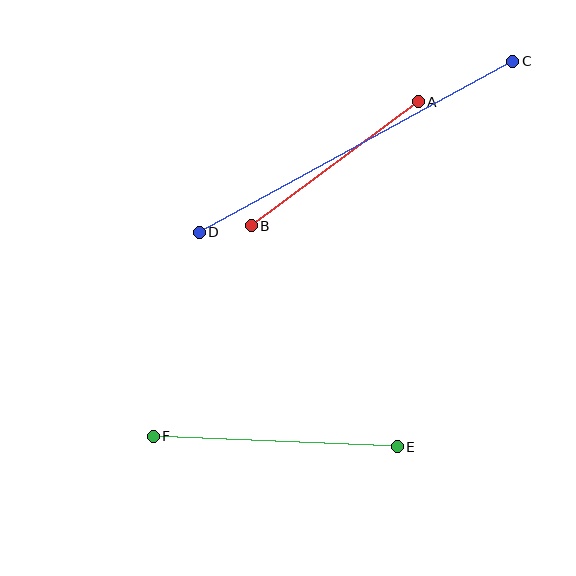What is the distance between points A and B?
The distance is approximately 208 pixels.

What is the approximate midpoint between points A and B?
The midpoint is at approximately (335, 164) pixels.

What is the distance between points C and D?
The distance is approximately 357 pixels.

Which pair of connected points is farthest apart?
Points C and D are farthest apart.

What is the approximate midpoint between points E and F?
The midpoint is at approximately (275, 442) pixels.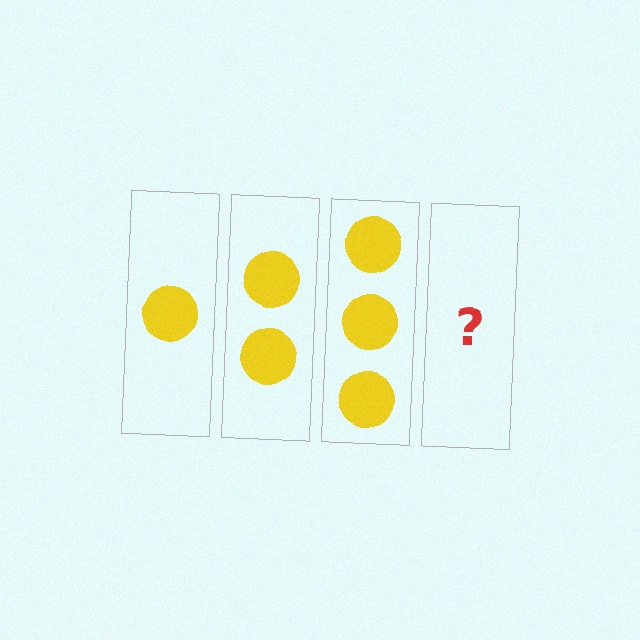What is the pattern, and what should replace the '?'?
The pattern is that each step adds one more circle. The '?' should be 4 circles.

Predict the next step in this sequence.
The next step is 4 circles.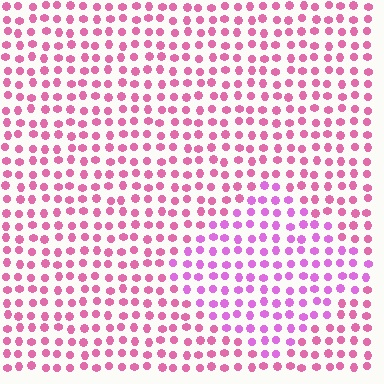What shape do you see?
I see a diamond.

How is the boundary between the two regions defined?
The boundary is defined purely by a slight shift in hue (about 29 degrees). Spacing, size, and orientation are identical on both sides.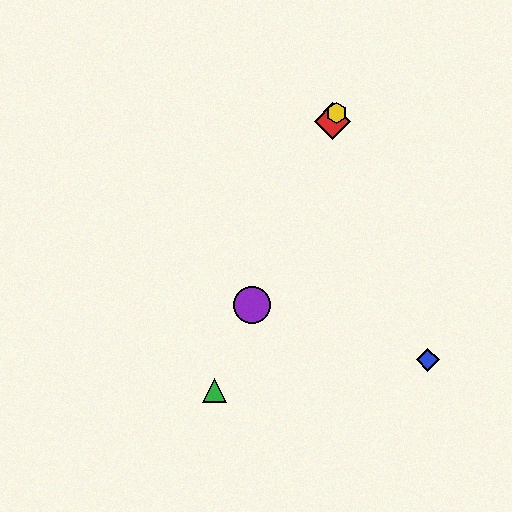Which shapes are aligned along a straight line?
The red diamond, the green triangle, the yellow hexagon, the purple circle are aligned along a straight line.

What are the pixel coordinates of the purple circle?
The purple circle is at (252, 305).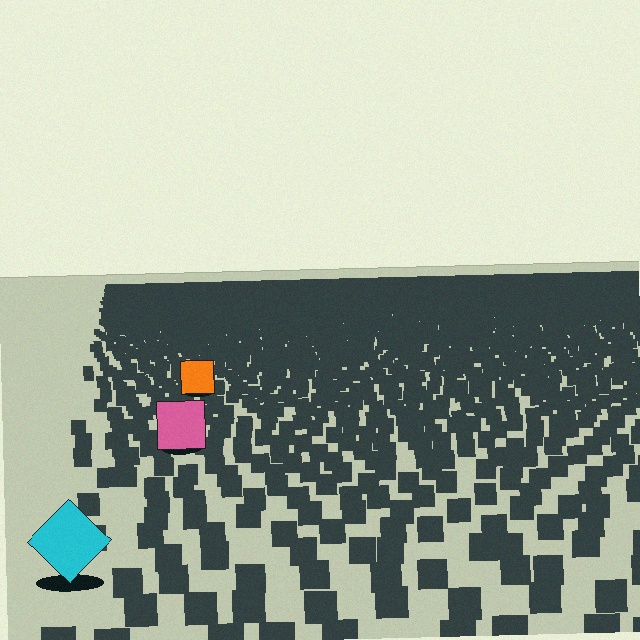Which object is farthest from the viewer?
The orange square is farthest from the viewer. It appears smaller and the ground texture around it is denser.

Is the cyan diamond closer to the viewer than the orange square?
Yes. The cyan diamond is closer — you can tell from the texture gradient: the ground texture is coarser near it.